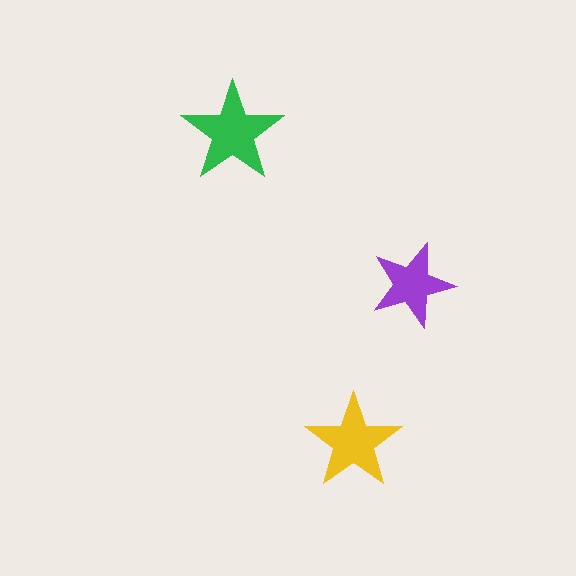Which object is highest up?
The green star is topmost.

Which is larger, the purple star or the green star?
The green one.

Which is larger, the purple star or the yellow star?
The yellow one.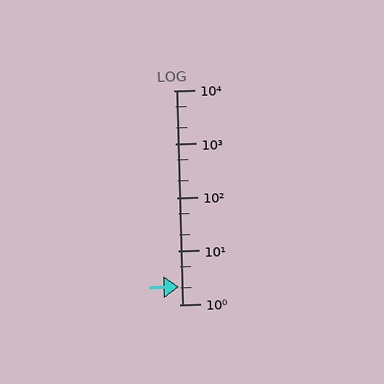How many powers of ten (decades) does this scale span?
The scale spans 4 decades, from 1 to 10000.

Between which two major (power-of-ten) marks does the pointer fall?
The pointer is between 1 and 10.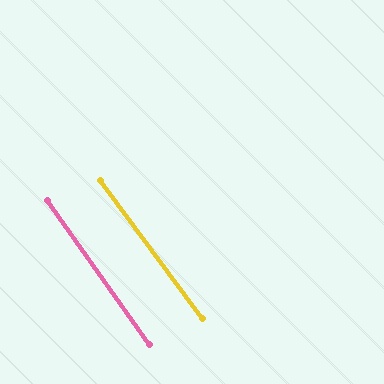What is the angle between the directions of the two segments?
Approximately 1 degree.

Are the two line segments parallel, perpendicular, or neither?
Parallel — their directions differ by only 1.0°.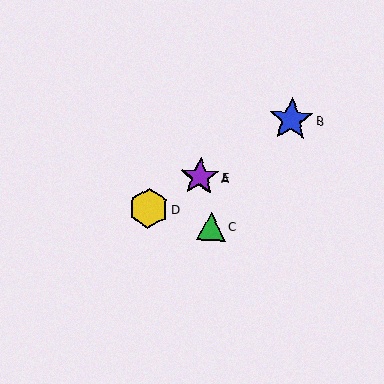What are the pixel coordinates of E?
Object E is at (200, 177).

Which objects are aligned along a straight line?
Objects A, B, D, E are aligned along a straight line.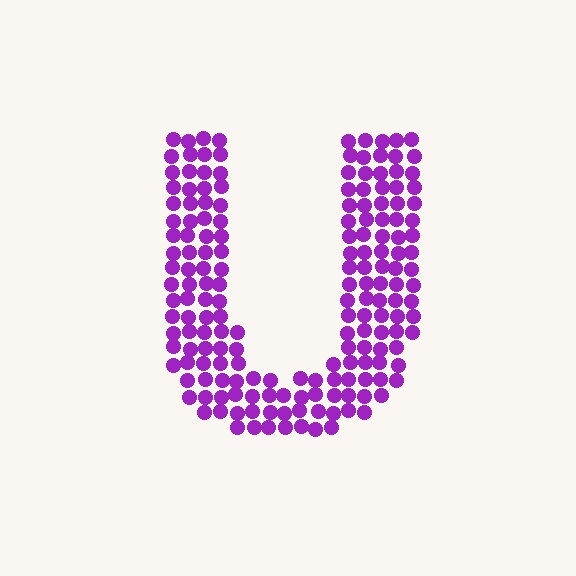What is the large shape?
The large shape is the letter U.